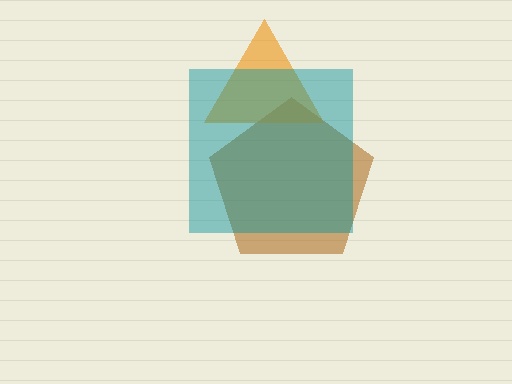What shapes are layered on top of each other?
The layered shapes are: a brown pentagon, an orange triangle, a teal square.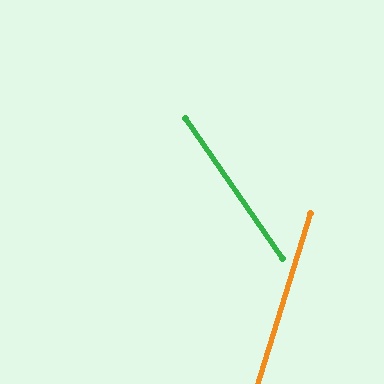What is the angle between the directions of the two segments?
Approximately 52 degrees.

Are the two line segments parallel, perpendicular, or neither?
Neither parallel nor perpendicular — they differ by about 52°.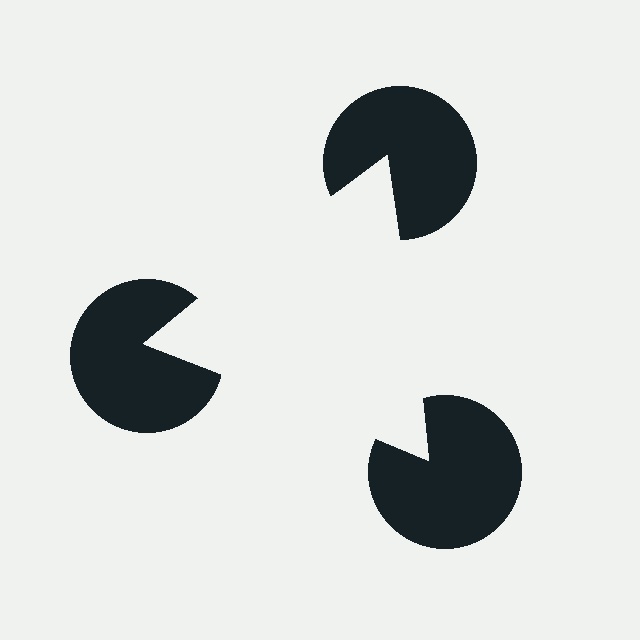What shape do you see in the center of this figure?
An illusory triangle — its edges are inferred from the aligned wedge cuts in the pac-man discs, not physically drawn.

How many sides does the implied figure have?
3 sides.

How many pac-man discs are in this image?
There are 3 — one at each vertex of the illusory triangle.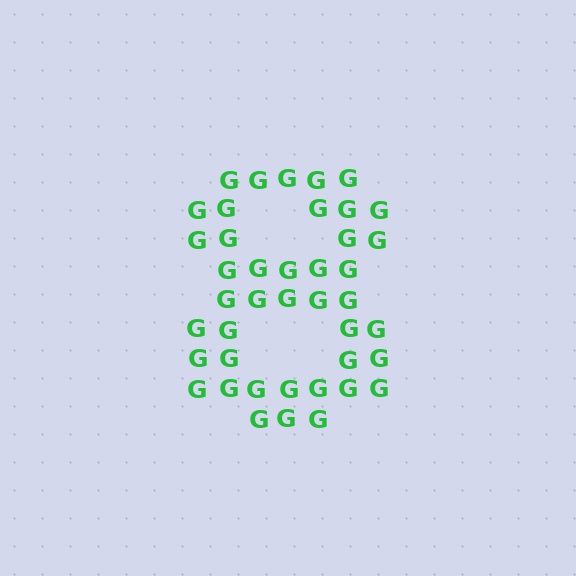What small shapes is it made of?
It is made of small letter G's.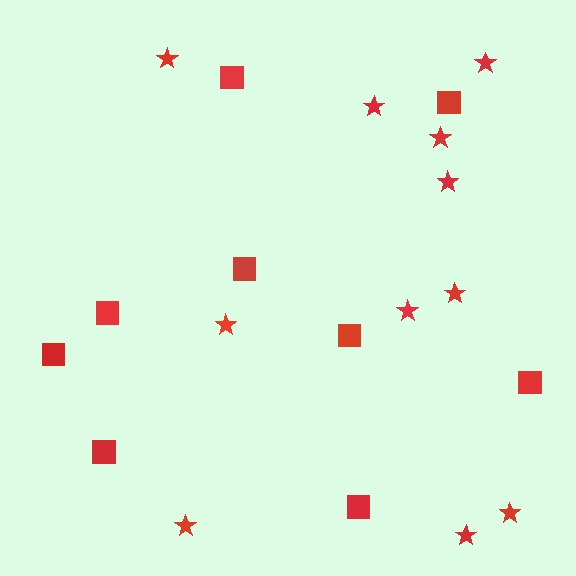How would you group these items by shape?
There are 2 groups: one group of stars (11) and one group of squares (9).